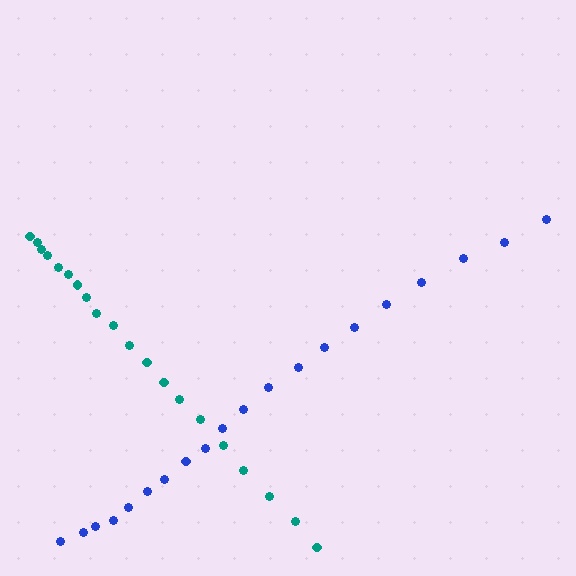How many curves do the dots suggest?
There are 2 distinct paths.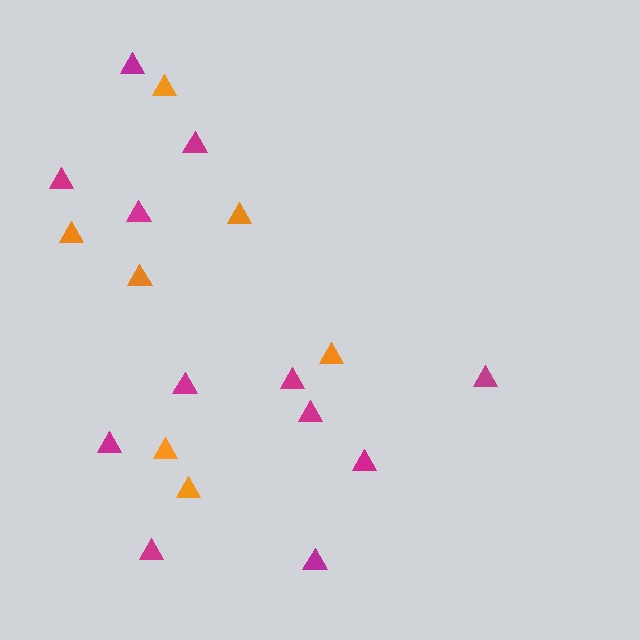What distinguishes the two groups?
There are 2 groups: one group of orange triangles (7) and one group of magenta triangles (12).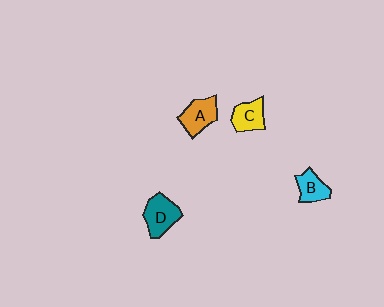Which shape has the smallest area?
Shape B (cyan).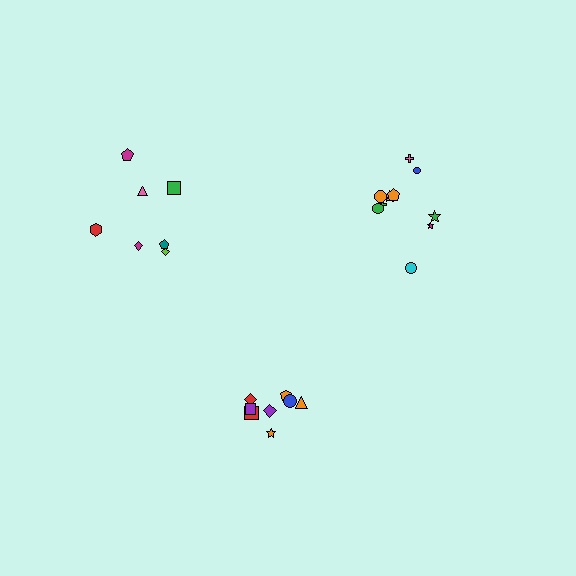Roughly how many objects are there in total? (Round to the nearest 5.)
Roughly 25 objects in total.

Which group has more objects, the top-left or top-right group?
The top-right group.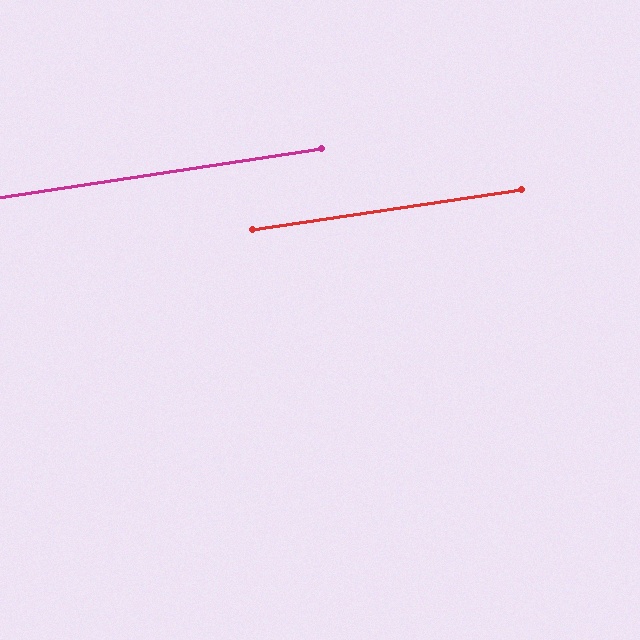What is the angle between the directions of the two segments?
Approximately 0 degrees.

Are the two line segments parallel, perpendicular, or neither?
Parallel — their directions differ by only 0.0°.